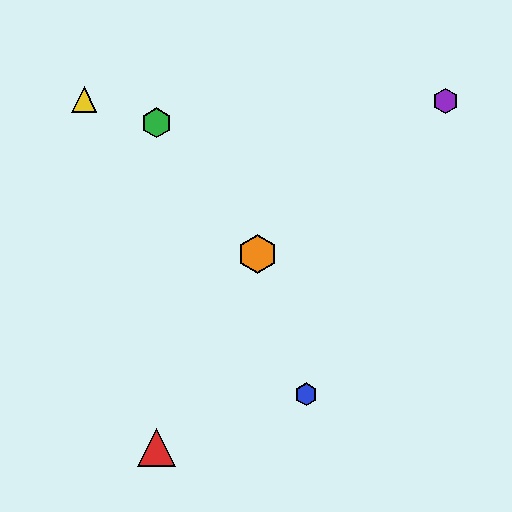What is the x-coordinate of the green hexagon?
The green hexagon is at x≈156.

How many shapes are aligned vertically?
2 shapes (the red triangle, the green hexagon) are aligned vertically.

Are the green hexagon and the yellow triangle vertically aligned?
No, the green hexagon is at x≈156 and the yellow triangle is at x≈84.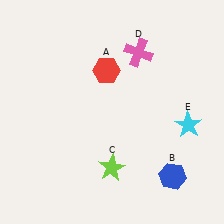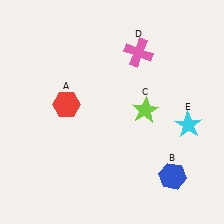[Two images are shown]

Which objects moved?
The objects that moved are: the red hexagon (A), the lime star (C).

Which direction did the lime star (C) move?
The lime star (C) moved up.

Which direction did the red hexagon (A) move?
The red hexagon (A) moved left.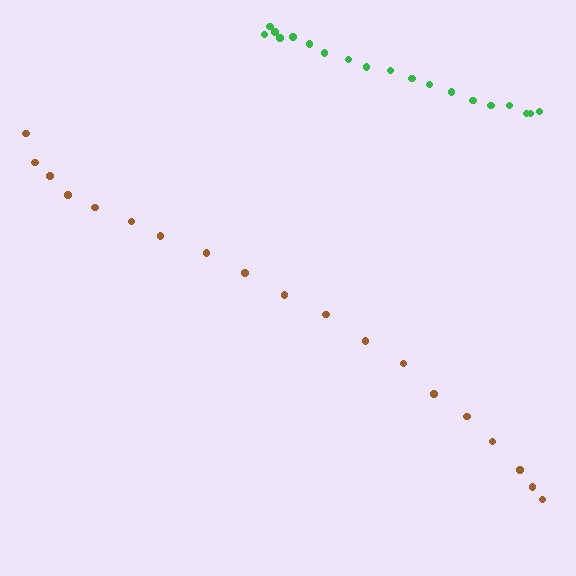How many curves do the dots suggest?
There are 2 distinct paths.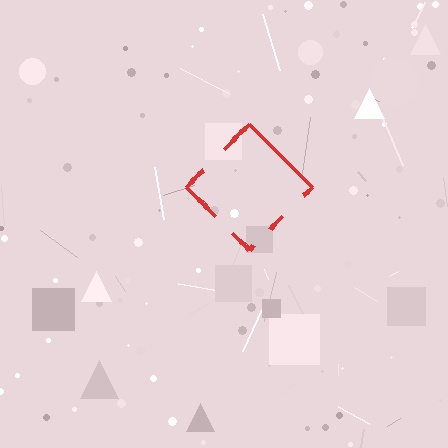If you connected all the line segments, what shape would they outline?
They would outline a diamond.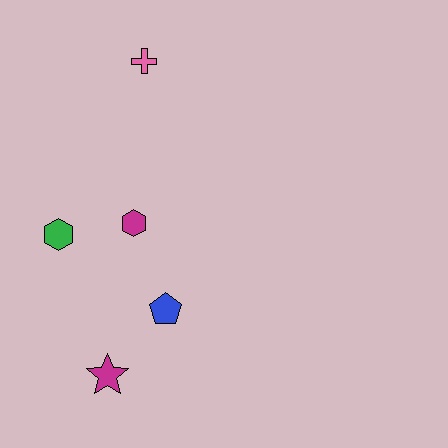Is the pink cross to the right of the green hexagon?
Yes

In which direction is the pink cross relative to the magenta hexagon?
The pink cross is above the magenta hexagon.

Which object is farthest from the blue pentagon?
The pink cross is farthest from the blue pentagon.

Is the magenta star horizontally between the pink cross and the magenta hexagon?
No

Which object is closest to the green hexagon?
The magenta hexagon is closest to the green hexagon.